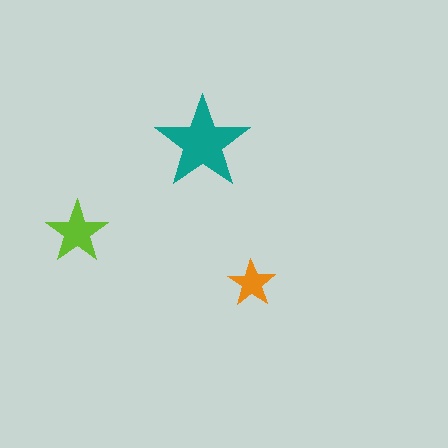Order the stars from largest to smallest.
the teal one, the lime one, the orange one.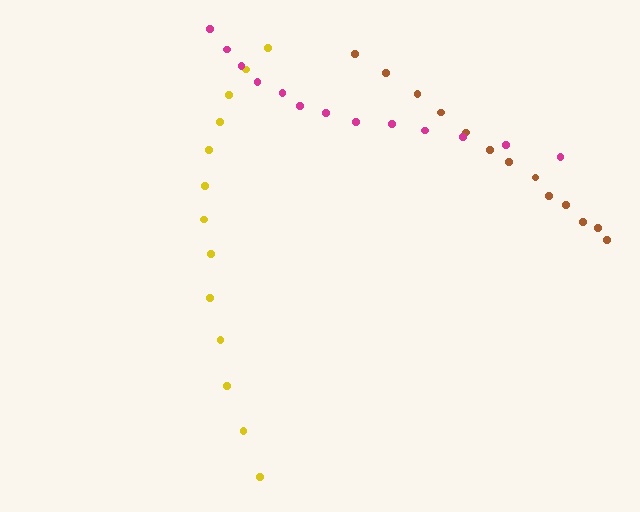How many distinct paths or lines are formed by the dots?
There are 3 distinct paths.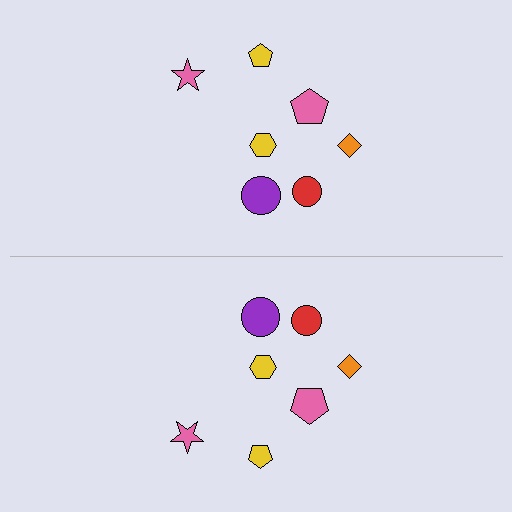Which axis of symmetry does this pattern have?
The pattern has a horizontal axis of symmetry running through the center of the image.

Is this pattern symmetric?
Yes, this pattern has bilateral (reflection) symmetry.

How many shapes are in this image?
There are 14 shapes in this image.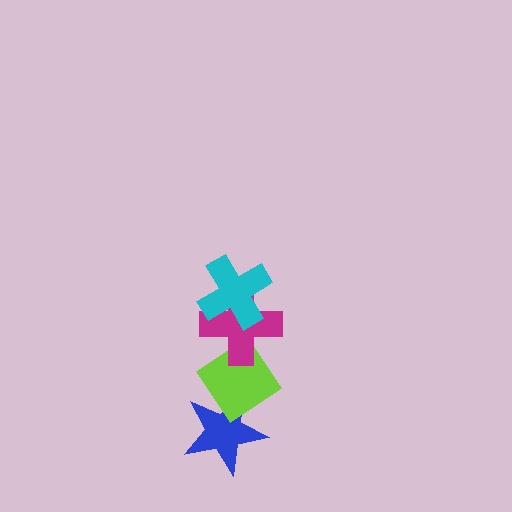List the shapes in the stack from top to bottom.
From top to bottom: the cyan cross, the magenta cross, the lime diamond, the blue star.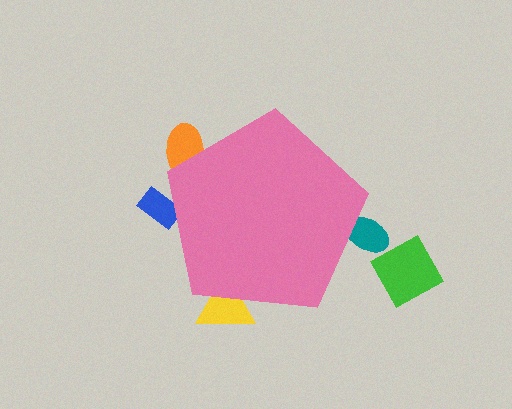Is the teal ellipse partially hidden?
Yes, the teal ellipse is partially hidden behind the pink pentagon.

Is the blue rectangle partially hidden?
Yes, the blue rectangle is partially hidden behind the pink pentagon.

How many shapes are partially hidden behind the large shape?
4 shapes are partially hidden.